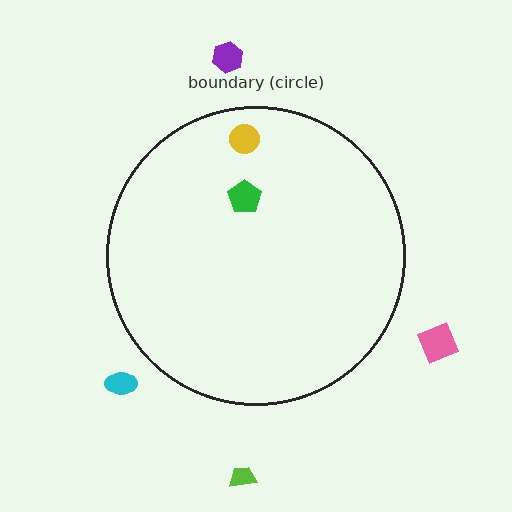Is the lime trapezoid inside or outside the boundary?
Outside.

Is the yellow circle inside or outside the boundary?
Inside.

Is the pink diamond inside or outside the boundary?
Outside.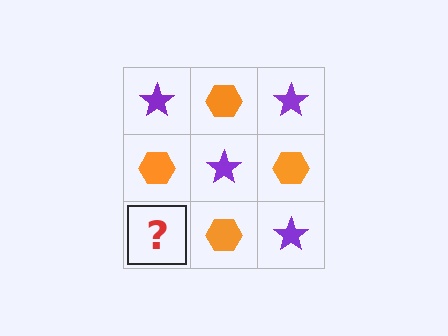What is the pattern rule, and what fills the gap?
The rule is that it alternates purple star and orange hexagon in a checkerboard pattern. The gap should be filled with a purple star.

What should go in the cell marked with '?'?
The missing cell should contain a purple star.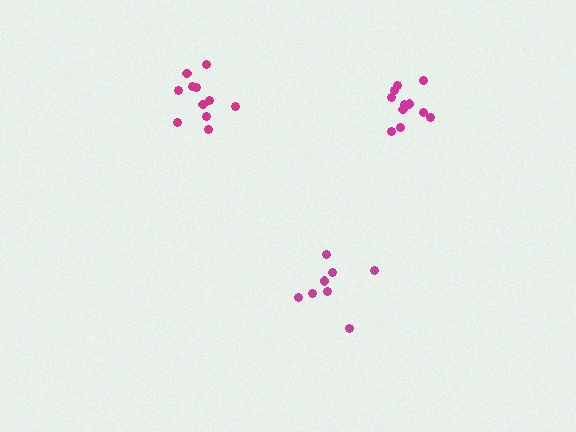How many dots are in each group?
Group 1: 11 dots, Group 2: 8 dots, Group 3: 11 dots (30 total).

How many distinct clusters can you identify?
There are 3 distinct clusters.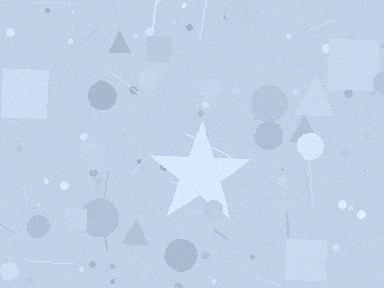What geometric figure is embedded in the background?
A star is embedded in the background.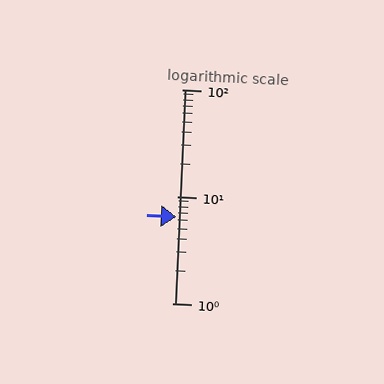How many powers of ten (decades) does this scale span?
The scale spans 2 decades, from 1 to 100.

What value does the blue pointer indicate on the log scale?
The pointer indicates approximately 6.4.